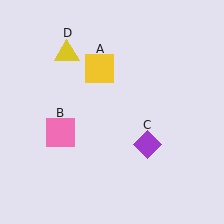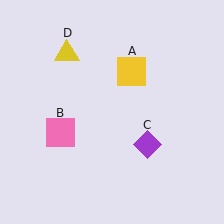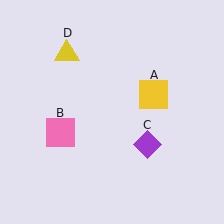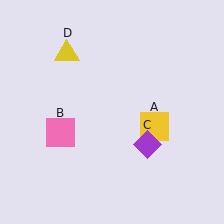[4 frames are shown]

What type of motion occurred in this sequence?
The yellow square (object A) rotated clockwise around the center of the scene.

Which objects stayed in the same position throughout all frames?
Pink square (object B) and purple diamond (object C) and yellow triangle (object D) remained stationary.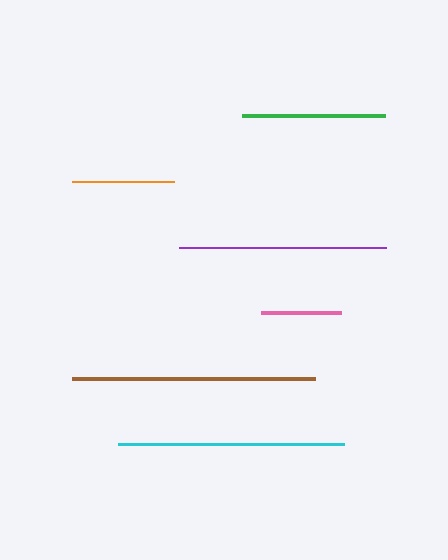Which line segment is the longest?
The brown line is the longest at approximately 242 pixels.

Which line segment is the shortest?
The pink line is the shortest at approximately 81 pixels.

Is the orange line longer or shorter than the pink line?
The orange line is longer than the pink line.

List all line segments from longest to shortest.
From longest to shortest: brown, cyan, purple, green, orange, pink.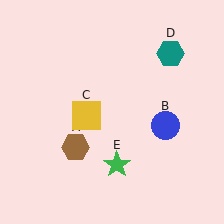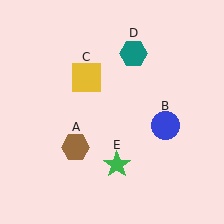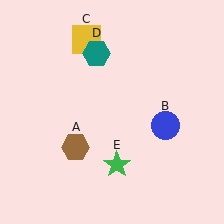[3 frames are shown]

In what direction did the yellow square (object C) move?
The yellow square (object C) moved up.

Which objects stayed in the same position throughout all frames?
Brown hexagon (object A) and blue circle (object B) and green star (object E) remained stationary.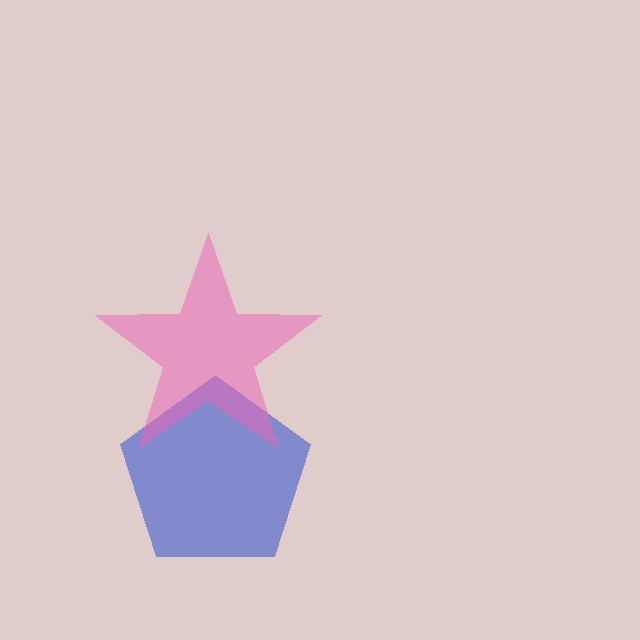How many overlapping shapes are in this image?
There are 2 overlapping shapes in the image.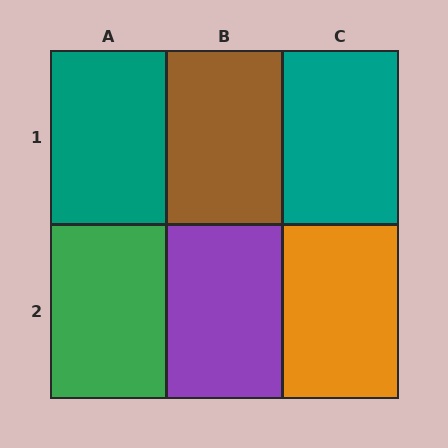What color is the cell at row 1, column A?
Teal.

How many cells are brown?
1 cell is brown.